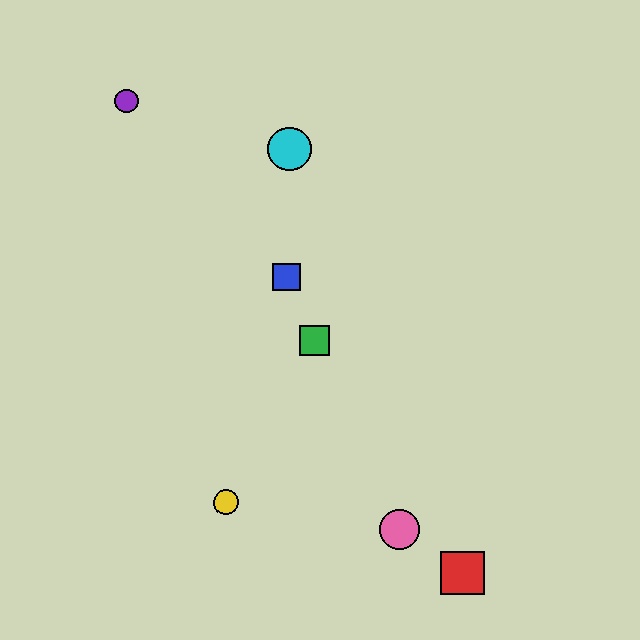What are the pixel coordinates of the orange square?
The orange square is at (399, 529).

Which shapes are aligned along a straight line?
The blue square, the green square, the orange square, the pink circle are aligned along a straight line.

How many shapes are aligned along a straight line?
4 shapes (the blue square, the green square, the orange square, the pink circle) are aligned along a straight line.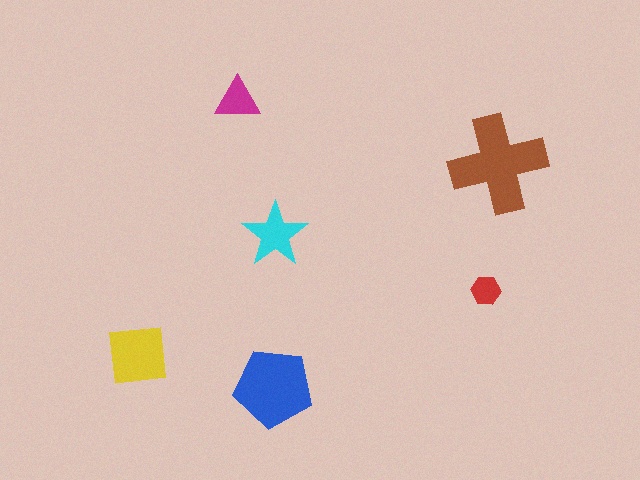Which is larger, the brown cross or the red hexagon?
The brown cross.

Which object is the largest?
The brown cross.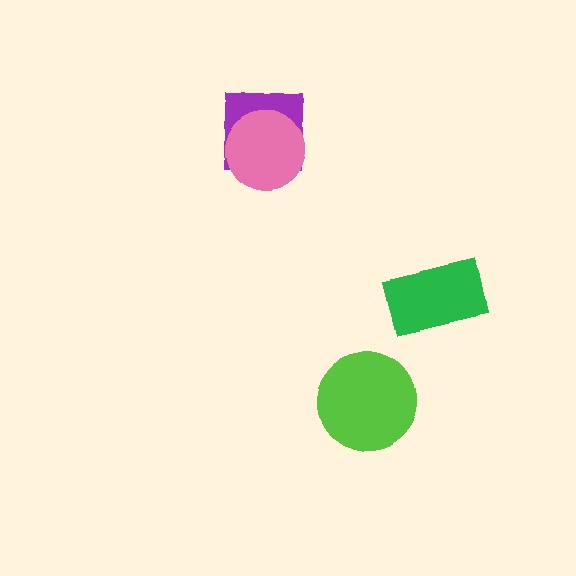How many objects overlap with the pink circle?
1 object overlaps with the pink circle.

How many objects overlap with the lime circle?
0 objects overlap with the lime circle.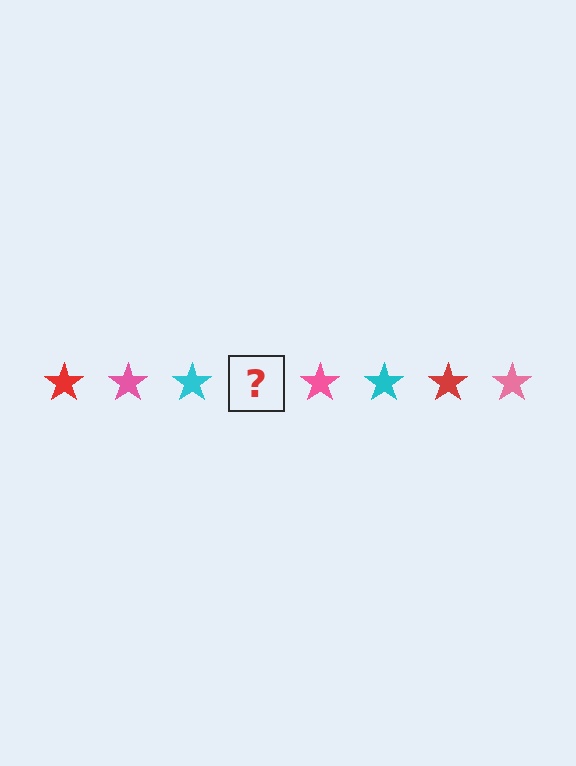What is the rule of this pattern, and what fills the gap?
The rule is that the pattern cycles through red, pink, cyan stars. The gap should be filled with a red star.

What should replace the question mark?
The question mark should be replaced with a red star.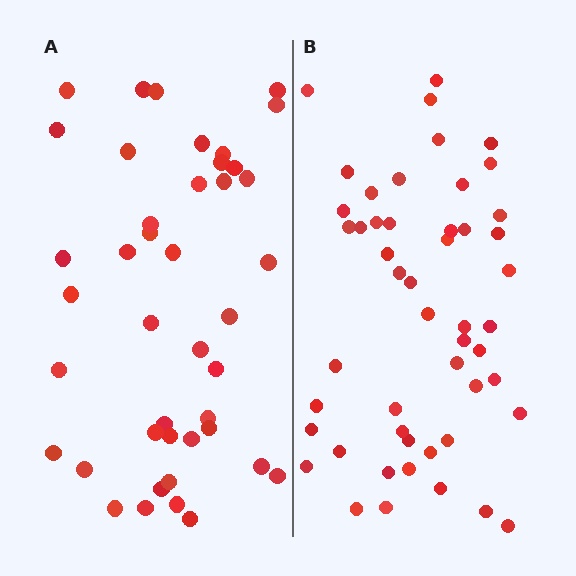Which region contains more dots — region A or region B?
Region B (the right region) has more dots.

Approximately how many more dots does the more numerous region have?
Region B has roughly 8 or so more dots than region A.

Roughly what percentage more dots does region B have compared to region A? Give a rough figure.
About 20% more.